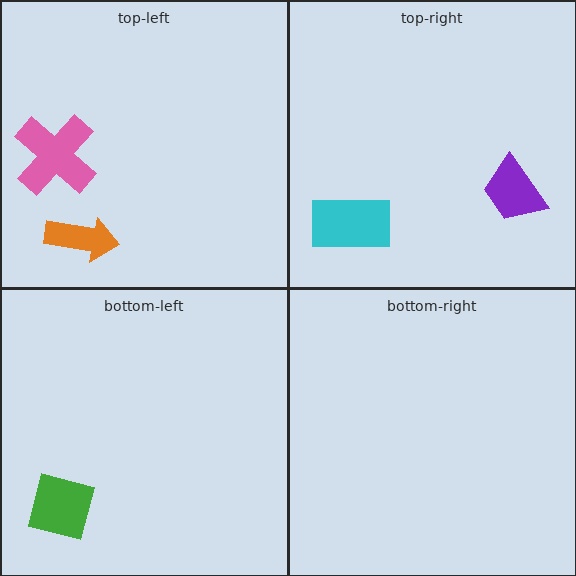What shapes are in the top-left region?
The pink cross, the orange arrow.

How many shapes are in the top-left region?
2.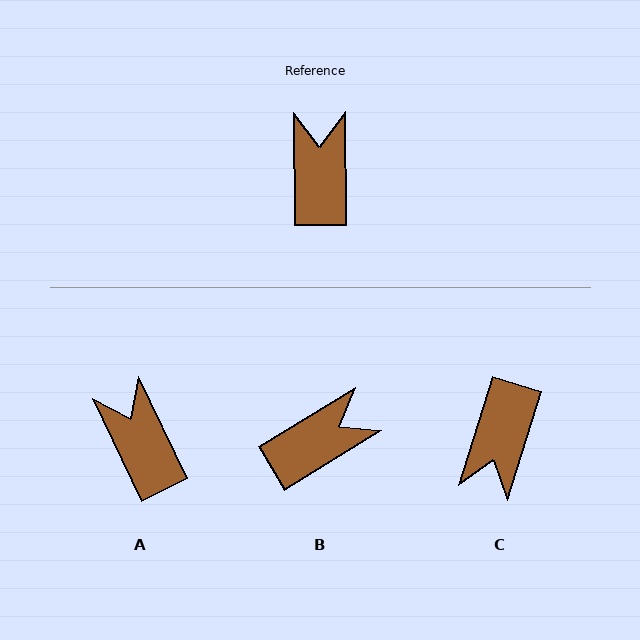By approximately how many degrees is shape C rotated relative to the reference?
Approximately 162 degrees counter-clockwise.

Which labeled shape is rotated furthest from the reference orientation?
C, about 162 degrees away.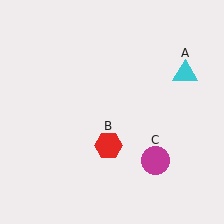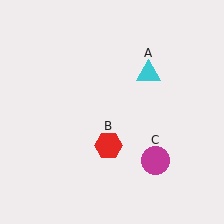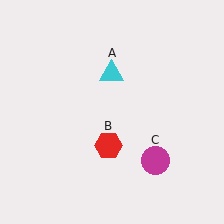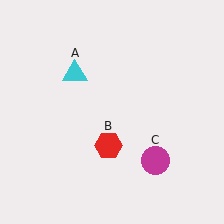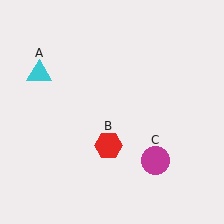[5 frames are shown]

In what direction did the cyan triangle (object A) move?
The cyan triangle (object A) moved left.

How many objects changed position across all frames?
1 object changed position: cyan triangle (object A).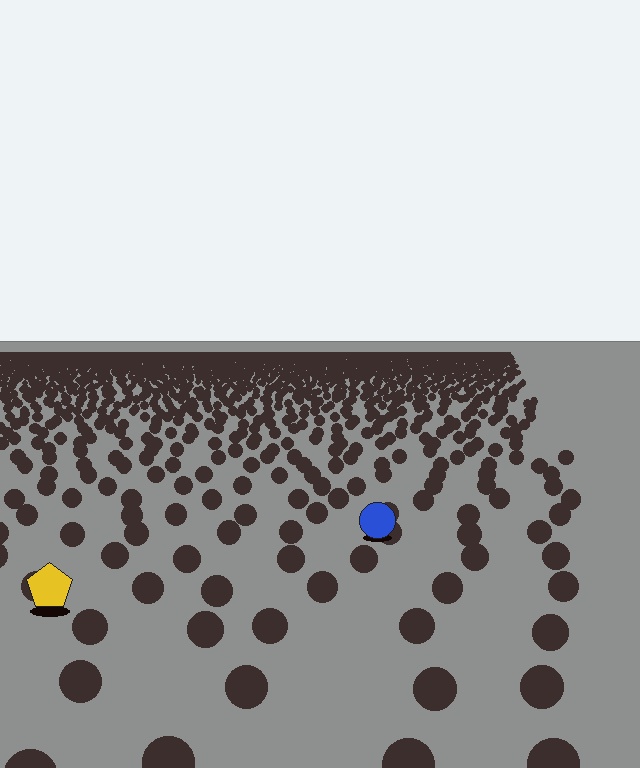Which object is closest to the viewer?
The yellow pentagon is closest. The texture marks near it are larger and more spread out.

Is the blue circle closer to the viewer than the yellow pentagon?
No. The yellow pentagon is closer — you can tell from the texture gradient: the ground texture is coarser near it.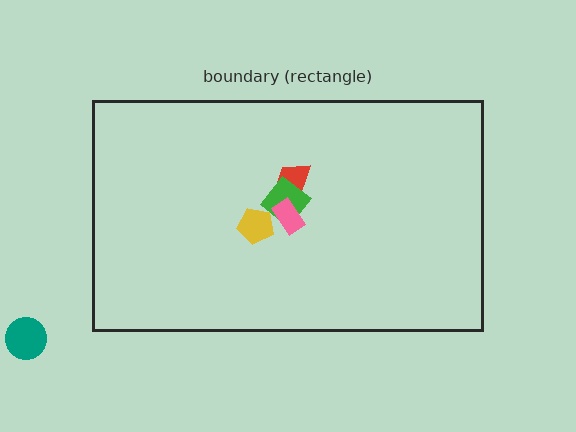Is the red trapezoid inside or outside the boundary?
Inside.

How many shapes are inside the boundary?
4 inside, 1 outside.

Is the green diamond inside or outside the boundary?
Inside.